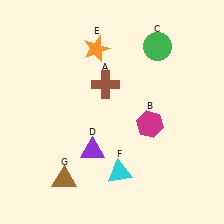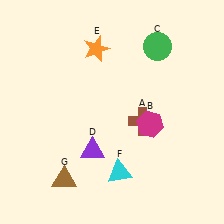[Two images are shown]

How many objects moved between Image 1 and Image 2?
1 object moved between the two images.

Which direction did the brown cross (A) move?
The brown cross (A) moved right.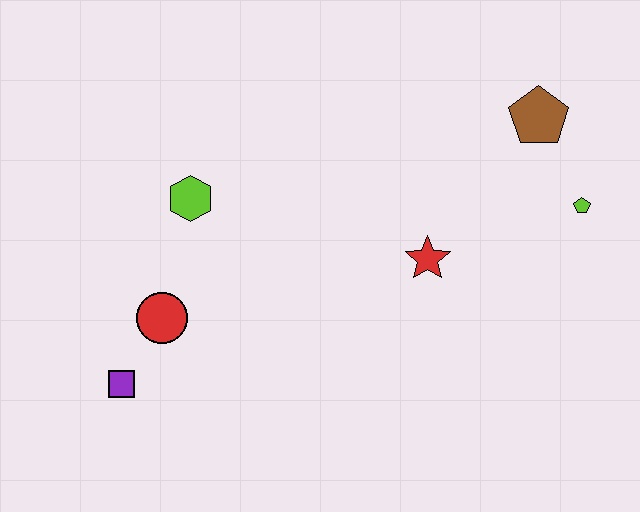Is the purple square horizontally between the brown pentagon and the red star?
No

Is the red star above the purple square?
Yes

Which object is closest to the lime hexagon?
The red circle is closest to the lime hexagon.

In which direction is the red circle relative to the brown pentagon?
The red circle is to the left of the brown pentagon.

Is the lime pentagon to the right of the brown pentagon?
Yes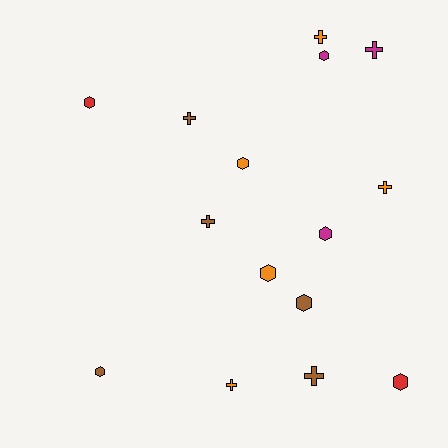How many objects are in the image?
There are 15 objects.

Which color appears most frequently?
Orange, with 5 objects.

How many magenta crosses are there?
There is 1 magenta cross.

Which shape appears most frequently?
Hexagon, with 8 objects.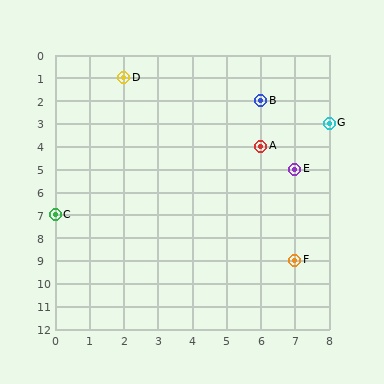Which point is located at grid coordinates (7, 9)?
Point F is at (7, 9).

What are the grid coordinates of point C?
Point C is at grid coordinates (0, 7).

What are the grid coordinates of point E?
Point E is at grid coordinates (7, 5).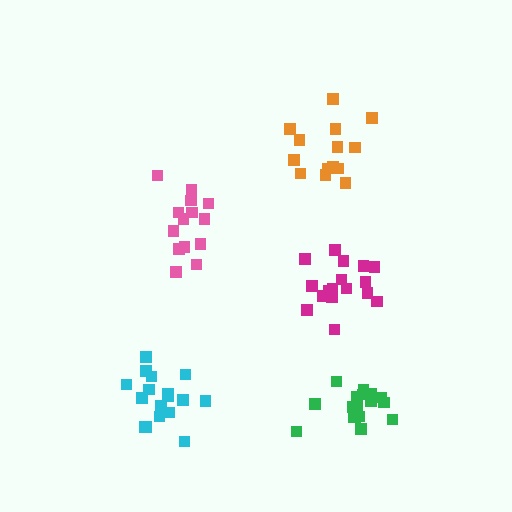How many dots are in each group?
Group 1: 17 dots, Group 2: 17 dots, Group 3: 14 dots, Group 4: 14 dots, Group 5: 17 dots (79 total).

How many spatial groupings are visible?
There are 5 spatial groupings.